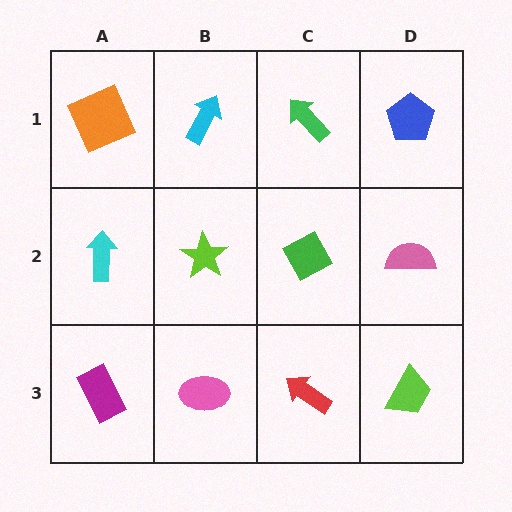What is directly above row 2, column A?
An orange square.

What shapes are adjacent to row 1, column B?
A lime star (row 2, column B), an orange square (row 1, column A), a green arrow (row 1, column C).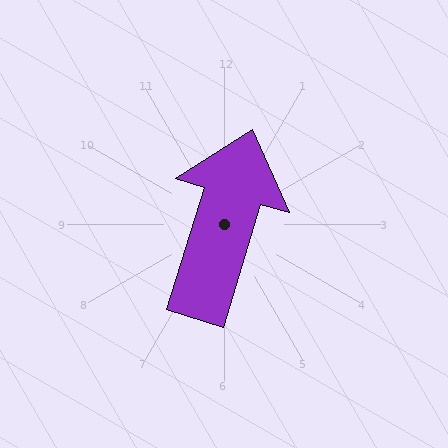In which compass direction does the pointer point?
North.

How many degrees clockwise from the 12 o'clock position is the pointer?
Approximately 17 degrees.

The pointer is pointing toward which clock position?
Roughly 1 o'clock.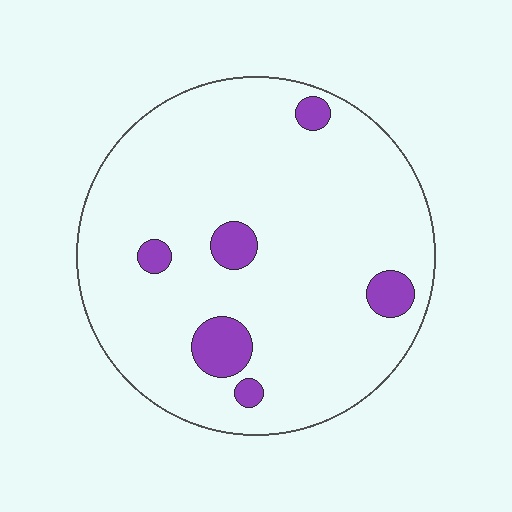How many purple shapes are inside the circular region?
6.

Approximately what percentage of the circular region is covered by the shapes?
Approximately 10%.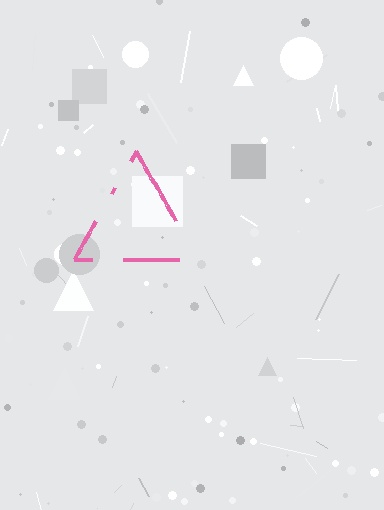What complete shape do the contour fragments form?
The contour fragments form a triangle.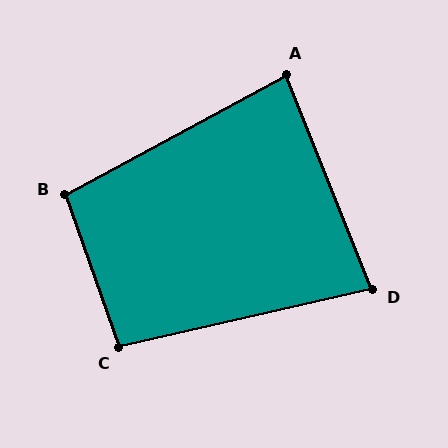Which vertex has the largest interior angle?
B, at approximately 99 degrees.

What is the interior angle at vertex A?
Approximately 83 degrees (acute).